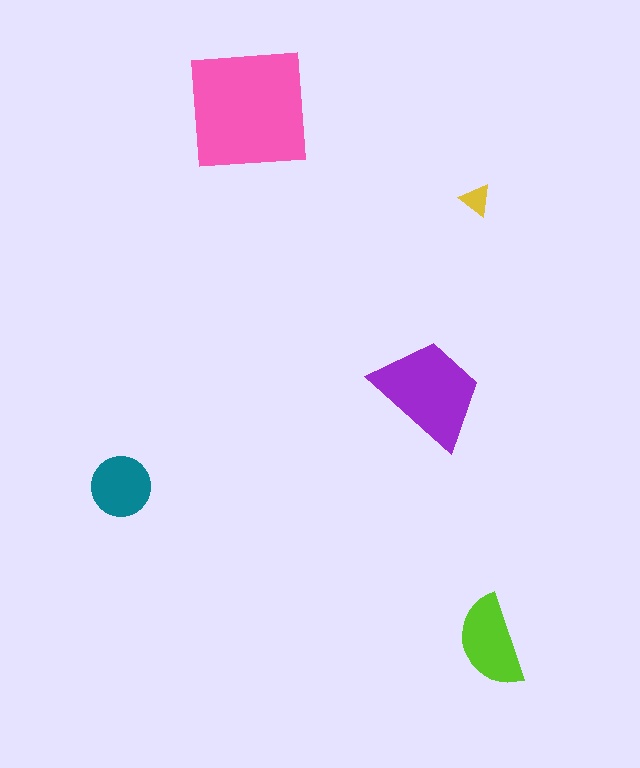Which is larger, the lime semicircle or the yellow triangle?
The lime semicircle.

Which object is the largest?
The pink square.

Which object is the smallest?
The yellow triangle.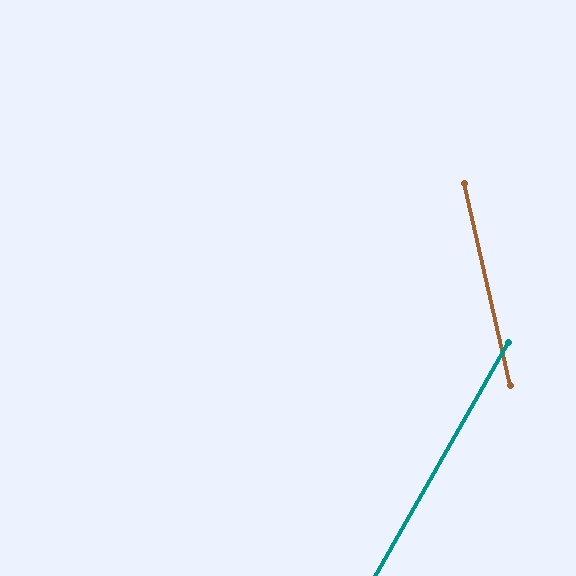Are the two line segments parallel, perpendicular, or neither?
Neither parallel nor perpendicular — they differ by about 42°.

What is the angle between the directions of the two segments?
Approximately 42 degrees.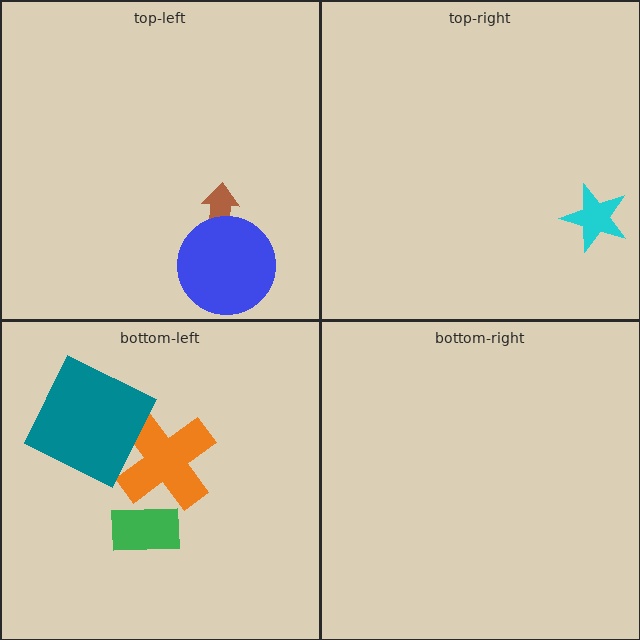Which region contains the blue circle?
The top-left region.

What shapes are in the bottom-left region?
The green rectangle, the orange cross, the teal square.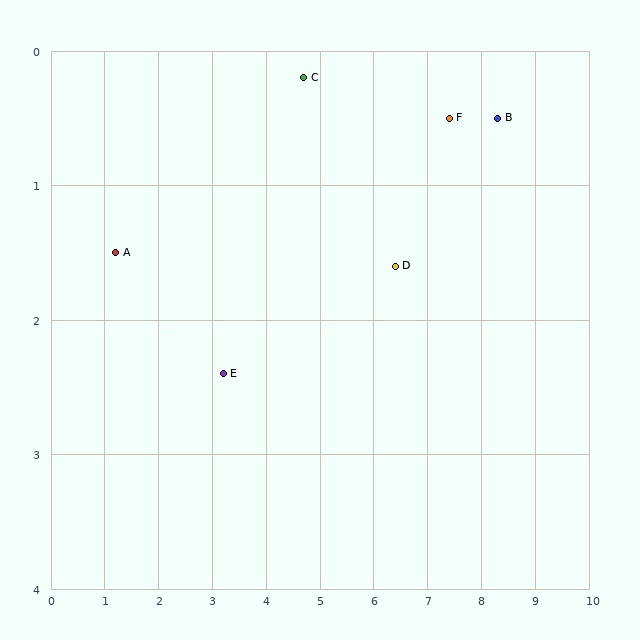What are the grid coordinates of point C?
Point C is at approximately (4.7, 0.2).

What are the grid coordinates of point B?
Point B is at approximately (8.3, 0.5).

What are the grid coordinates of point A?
Point A is at approximately (1.2, 1.5).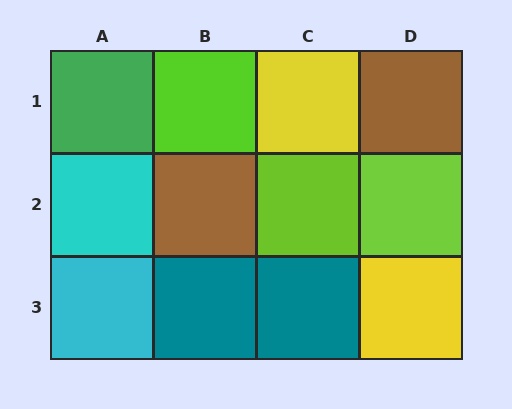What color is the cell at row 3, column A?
Cyan.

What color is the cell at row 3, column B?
Teal.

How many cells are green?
1 cell is green.